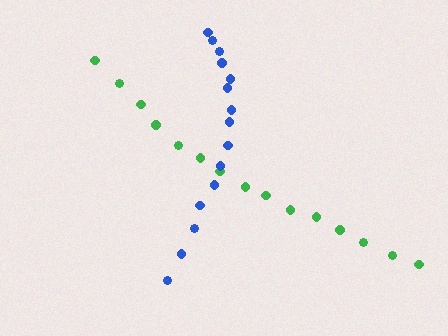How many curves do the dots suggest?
There are 2 distinct paths.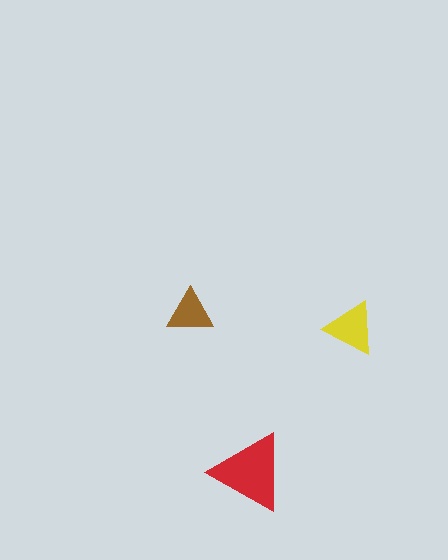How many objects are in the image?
There are 3 objects in the image.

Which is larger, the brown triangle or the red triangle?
The red one.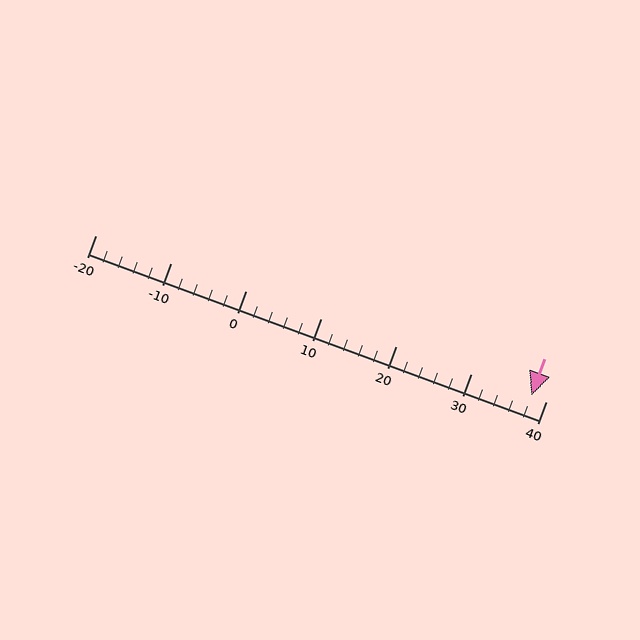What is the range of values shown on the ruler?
The ruler shows values from -20 to 40.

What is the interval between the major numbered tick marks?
The major tick marks are spaced 10 units apart.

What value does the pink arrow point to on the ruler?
The pink arrow points to approximately 38.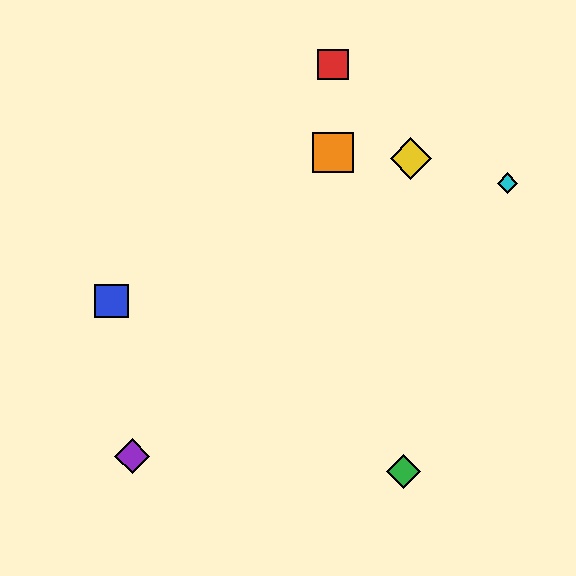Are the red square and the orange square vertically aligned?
Yes, both are at x≈333.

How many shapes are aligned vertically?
2 shapes (the red square, the orange square) are aligned vertically.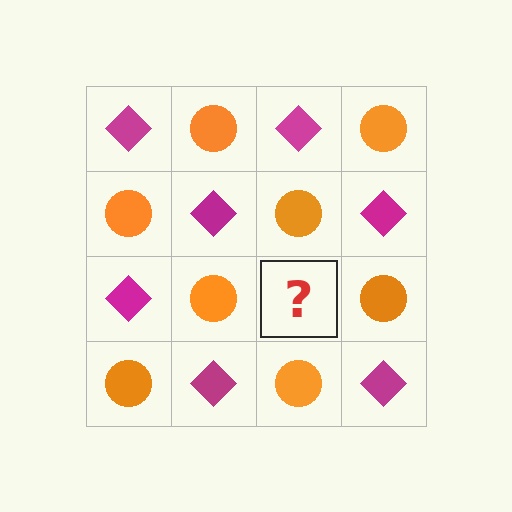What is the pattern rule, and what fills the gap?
The rule is that it alternates magenta diamond and orange circle in a checkerboard pattern. The gap should be filled with a magenta diamond.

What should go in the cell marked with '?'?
The missing cell should contain a magenta diamond.